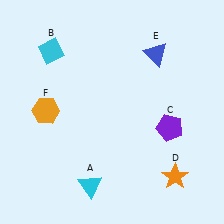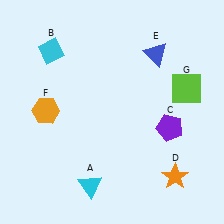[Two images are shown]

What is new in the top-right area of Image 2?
A lime square (G) was added in the top-right area of Image 2.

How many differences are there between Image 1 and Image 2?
There is 1 difference between the two images.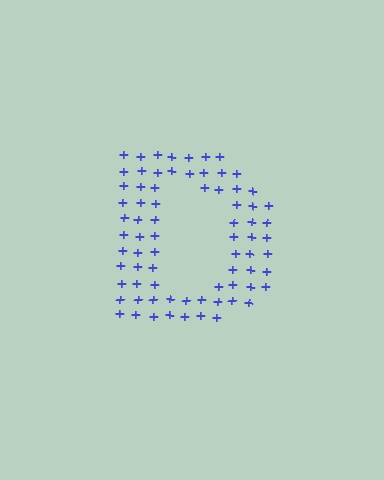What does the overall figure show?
The overall figure shows the letter D.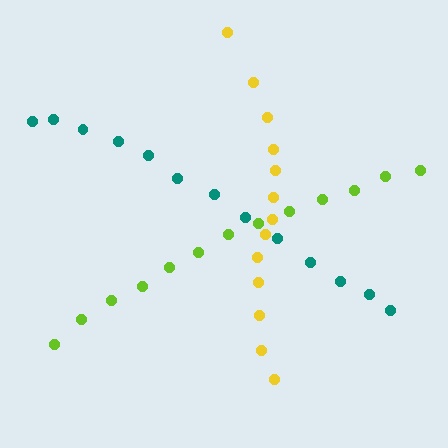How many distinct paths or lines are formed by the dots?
There are 3 distinct paths.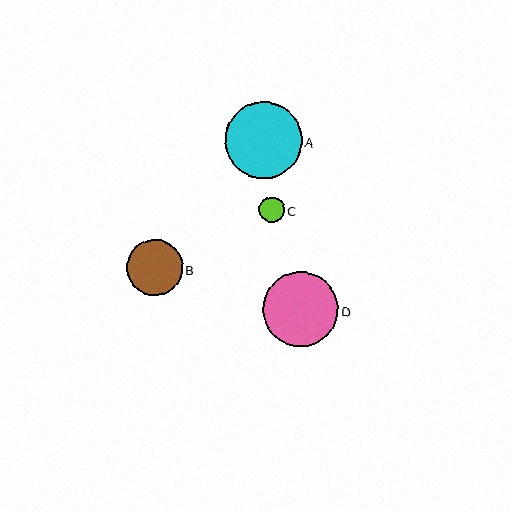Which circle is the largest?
Circle A is the largest with a size of approximately 77 pixels.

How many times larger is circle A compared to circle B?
Circle A is approximately 1.4 times the size of circle B.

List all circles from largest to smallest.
From largest to smallest: A, D, B, C.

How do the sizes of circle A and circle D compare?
Circle A and circle D are approximately the same size.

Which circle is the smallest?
Circle C is the smallest with a size of approximately 25 pixels.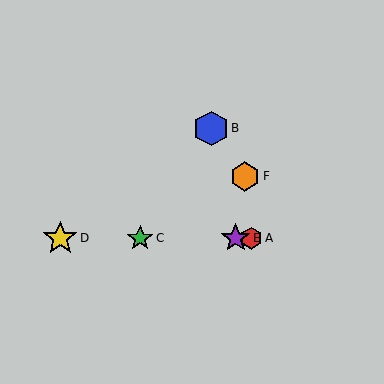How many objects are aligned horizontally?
4 objects (A, C, D, E) are aligned horizontally.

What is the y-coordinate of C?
Object C is at y≈238.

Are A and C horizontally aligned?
Yes, both are at y≈238.